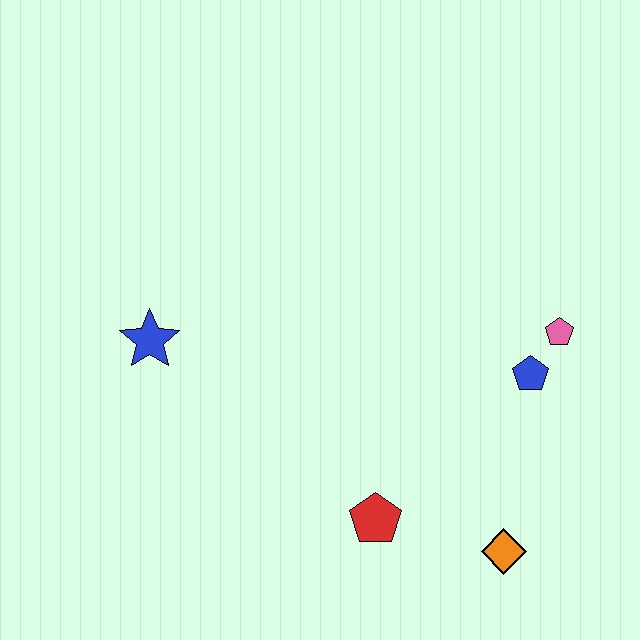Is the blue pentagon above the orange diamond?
Yes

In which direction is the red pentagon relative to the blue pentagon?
The red pentagon is to the left of the blue pentagon.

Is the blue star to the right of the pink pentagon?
No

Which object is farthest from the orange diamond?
The blue star is farthest from the orange diamond.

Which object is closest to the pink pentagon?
The blue pentagon is closest to the pink pentagon.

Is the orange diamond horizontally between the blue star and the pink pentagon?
Yes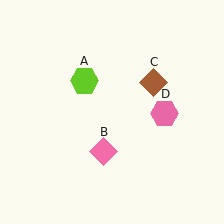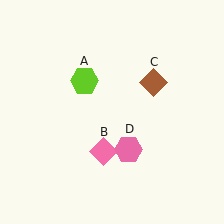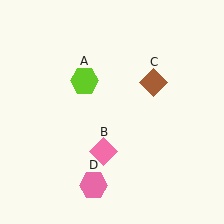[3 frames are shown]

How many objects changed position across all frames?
1 object changed position: pink hexagon (object D).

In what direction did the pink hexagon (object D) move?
The pink hexagon (object D) moved down and to the left.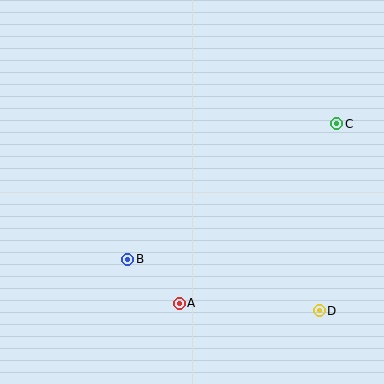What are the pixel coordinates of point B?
Point B is at (128, 259).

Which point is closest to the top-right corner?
Point C is closest to the top-right corner.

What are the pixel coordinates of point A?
Point A is at (179, 303).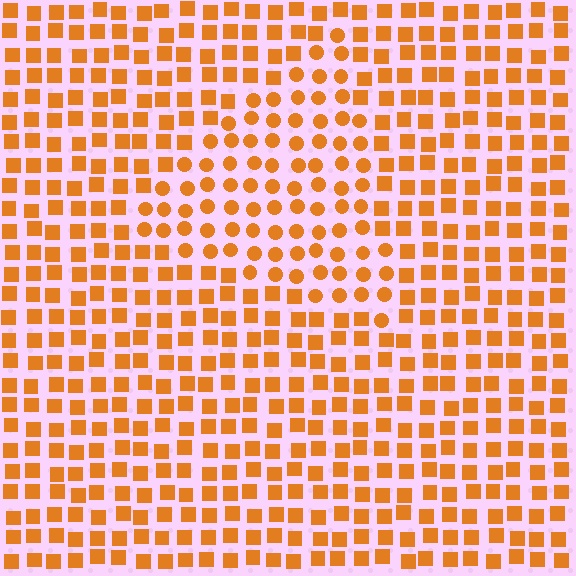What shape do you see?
I see a triangle.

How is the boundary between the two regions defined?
The boundary is defined by a change in element shape: circles inside vs. squares outside. All elements share the same color and spacing.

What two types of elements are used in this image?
The image uses circles inside the triangle region and squares outside it.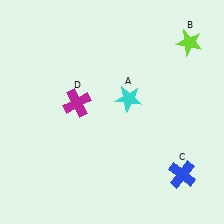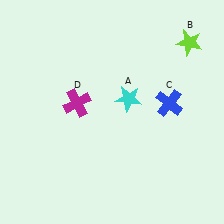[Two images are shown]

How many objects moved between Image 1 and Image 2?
1 object moved between the two images.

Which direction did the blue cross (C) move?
The blue cross (C) moved up.